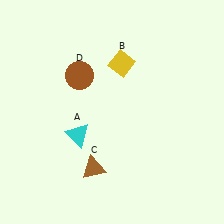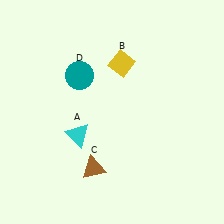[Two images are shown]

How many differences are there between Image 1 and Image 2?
There is 1 difference between the two images.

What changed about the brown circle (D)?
In Image 1, D is brown. In Image 2, it changed to teal.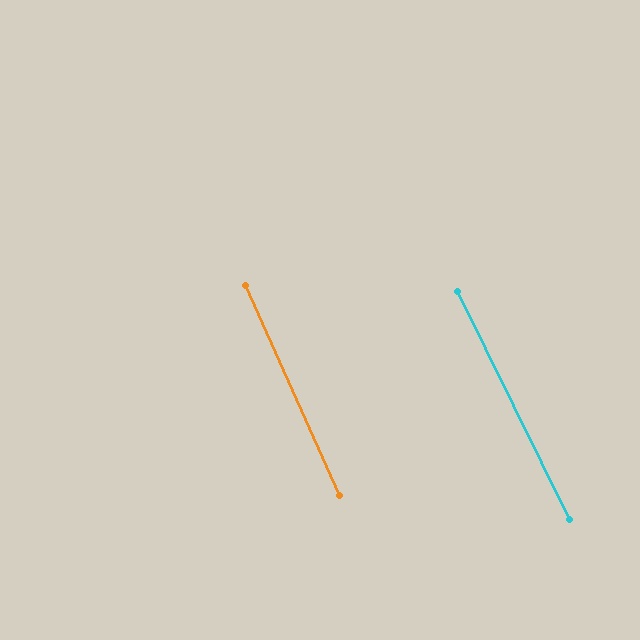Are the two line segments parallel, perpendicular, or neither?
Parallel — their directions differ by only 1.7°.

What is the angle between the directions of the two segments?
Approximately 2 degrees.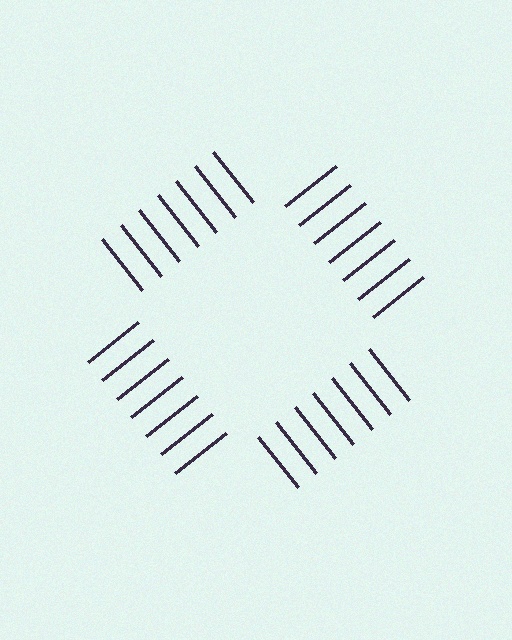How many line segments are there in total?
28 — 7 along each of the 4 edges.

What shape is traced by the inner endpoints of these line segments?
An illusory square — the line segments terminate on its edges but no continuous stroke is drawn.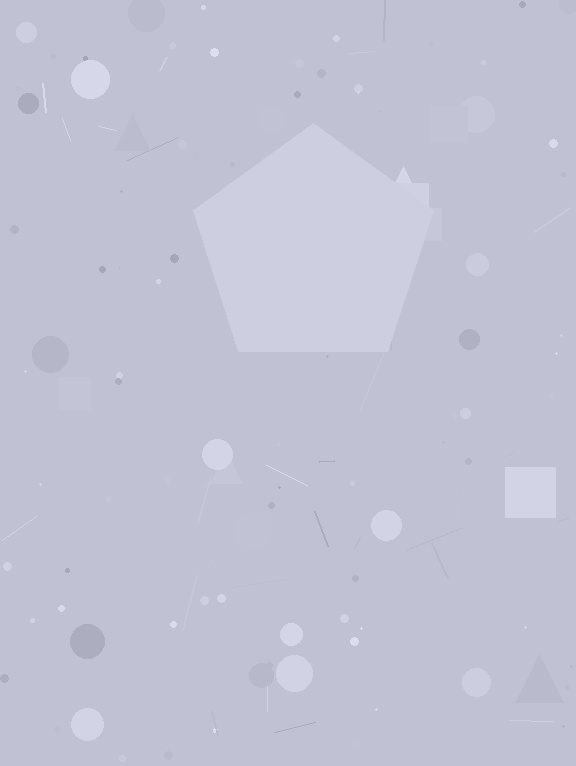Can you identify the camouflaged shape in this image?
The camouflaged shape is a pentagon.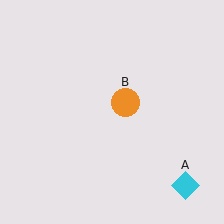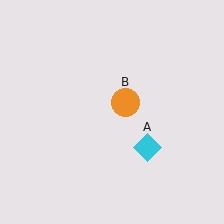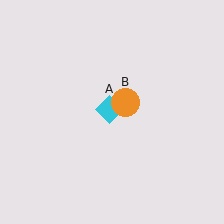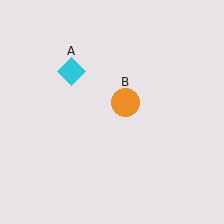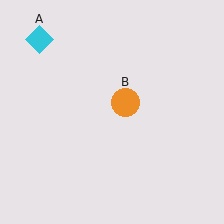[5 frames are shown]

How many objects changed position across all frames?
1 object changed position: cyan diamond (object A).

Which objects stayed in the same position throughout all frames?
Orange circle (object B) remained stationary.